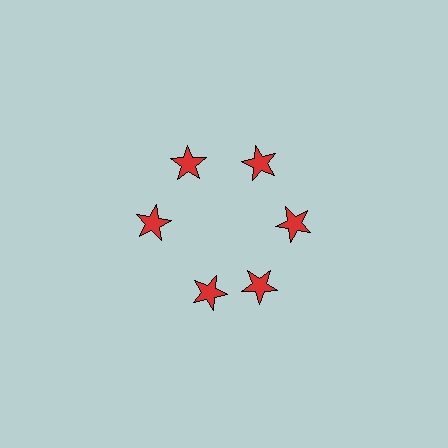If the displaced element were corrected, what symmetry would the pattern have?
It would have 6-fold rotational symmetry — the pattern would map onto itself every 60 degrees.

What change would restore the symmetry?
The symmetry would be restored by rotating it back into even spacing with its neighbors so that all 6 stars sit at equal angles and equal distance from the center.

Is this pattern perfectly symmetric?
No. The 6 red stars are arranged in a ring, but one element near the 7 o'clock position is rotated out of alignment along the ring, breaking the 6-fold rotational symmetry.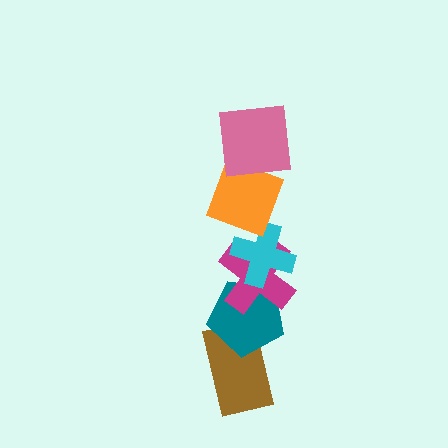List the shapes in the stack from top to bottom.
From top to bottom: the pink square, the orange square, the cyan cross, the magenta cross, the teal pentagon, the brown rectangle.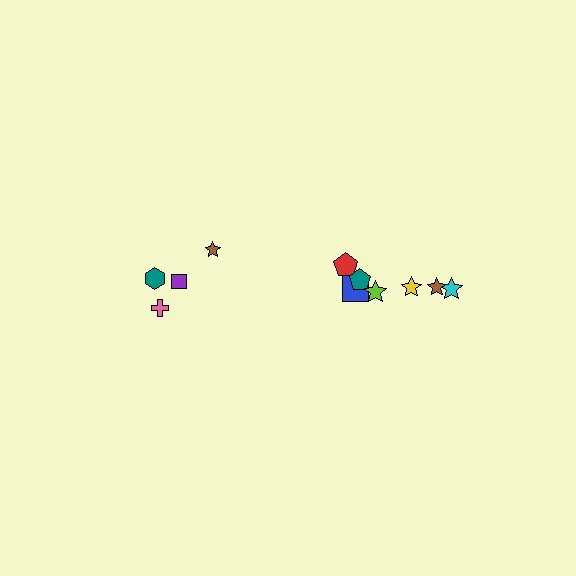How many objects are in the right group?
There are 7 objects.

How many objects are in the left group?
There are 4 objects.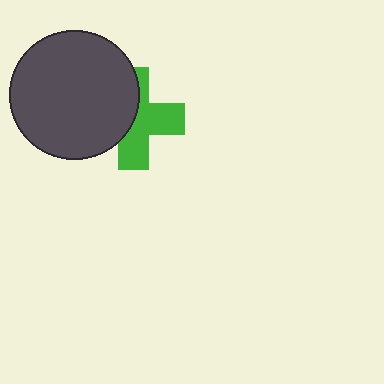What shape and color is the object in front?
The object in front is a dark gray circle.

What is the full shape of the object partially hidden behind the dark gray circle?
The partially hidden object is a green cross.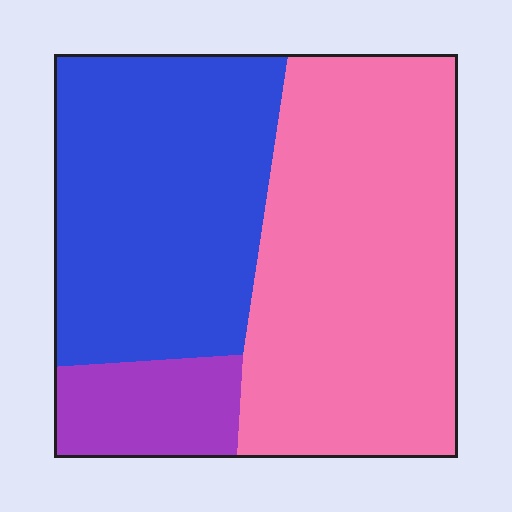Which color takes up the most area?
Pink, at roughly 50%.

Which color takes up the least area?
Purple, at roughly 10%.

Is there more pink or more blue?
Pink.